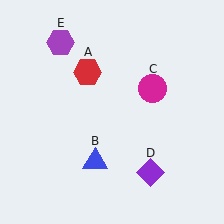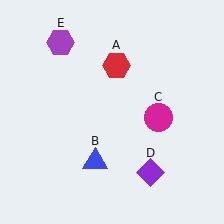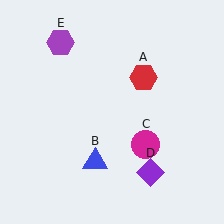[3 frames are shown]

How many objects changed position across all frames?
2 objects changed position: red hexagon (object A), magenta circle (object C).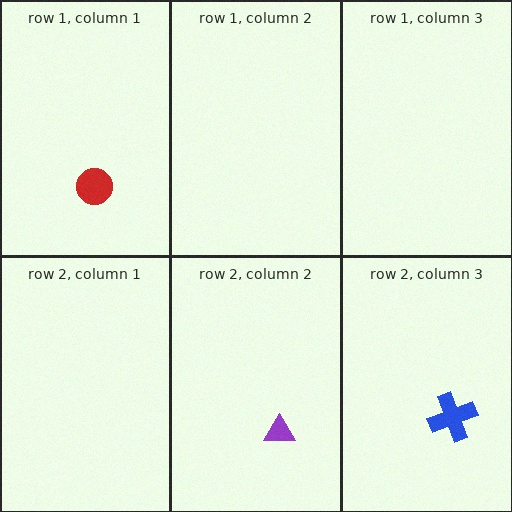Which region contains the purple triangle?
The row 2, column 2 region.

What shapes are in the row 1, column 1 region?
The red circle.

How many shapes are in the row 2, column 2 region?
1.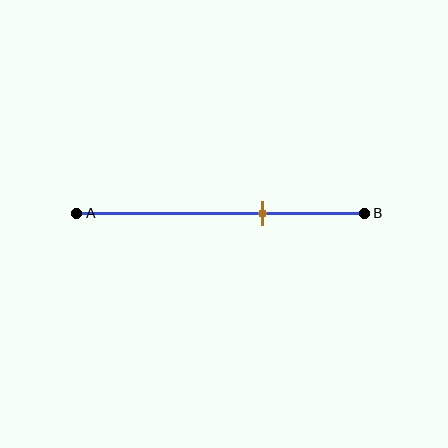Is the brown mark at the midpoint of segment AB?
No, the mark is at about 65% from A, not at the 50% midpoint.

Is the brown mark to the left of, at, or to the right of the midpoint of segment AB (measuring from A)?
The brown mark is to the right of the midpoint of segment AB.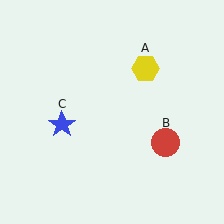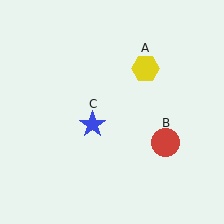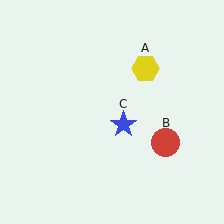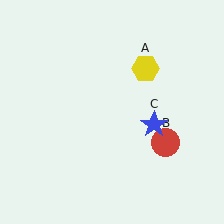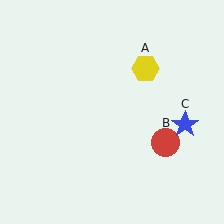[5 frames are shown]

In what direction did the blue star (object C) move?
The blue star (object C) moved right.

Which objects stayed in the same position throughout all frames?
Yellow hexagon (object A) and red circle (object B) remained stationary.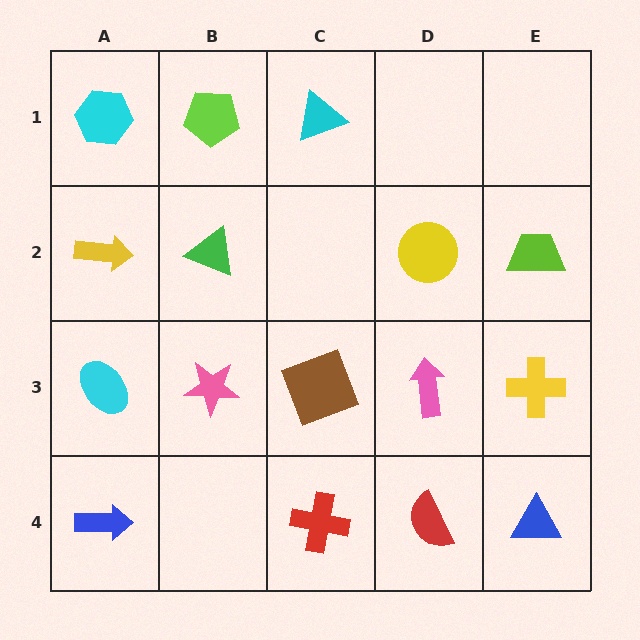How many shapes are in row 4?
4 shapes.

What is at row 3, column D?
A pink arrow.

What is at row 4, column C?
A red cross.